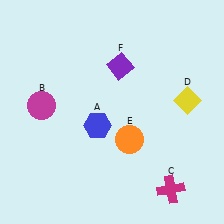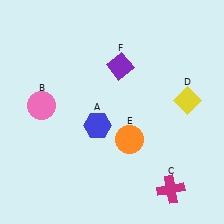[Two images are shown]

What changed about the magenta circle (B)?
In Image 1, B is magenta. In Image 2, it changed to pink.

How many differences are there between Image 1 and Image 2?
There is 1 difference between the two images.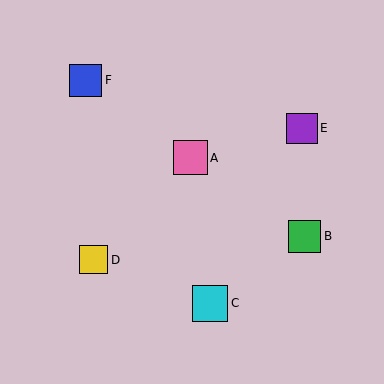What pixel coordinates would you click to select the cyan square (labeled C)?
Click at (210, 303) to select the cyan square C.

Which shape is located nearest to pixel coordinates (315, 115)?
The purple square (labeled E) at (302, 128) is nearest to that location.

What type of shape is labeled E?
Shape E is a purple square.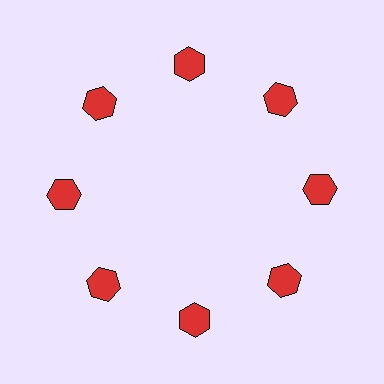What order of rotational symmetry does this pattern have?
This pattern has 8-fold rotational symmetry.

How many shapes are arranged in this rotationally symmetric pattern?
There are 8 shapes, arranged in 8 groups of 1.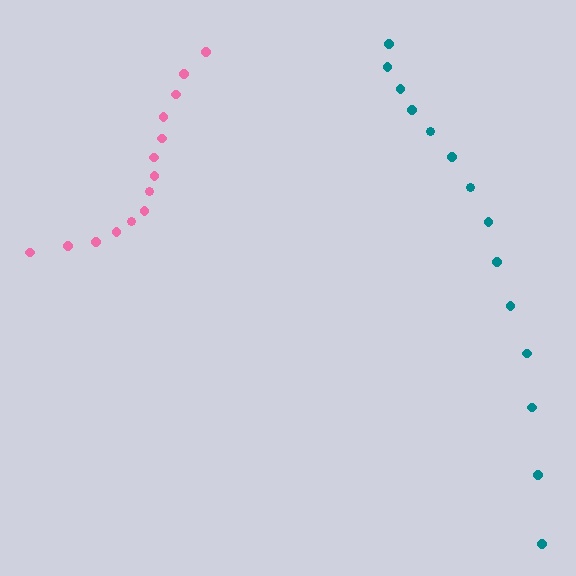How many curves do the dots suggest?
There are 2 distinct paths.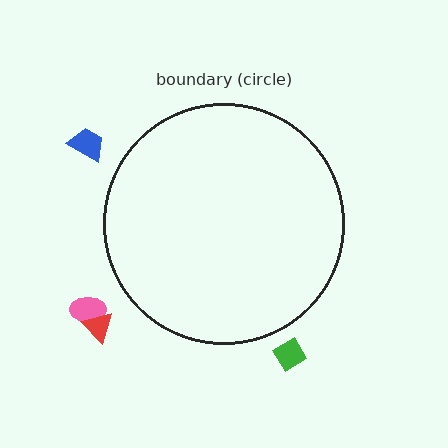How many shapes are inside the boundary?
0 inside, 4 outside.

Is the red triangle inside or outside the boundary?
Outside.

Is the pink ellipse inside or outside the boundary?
Outside.